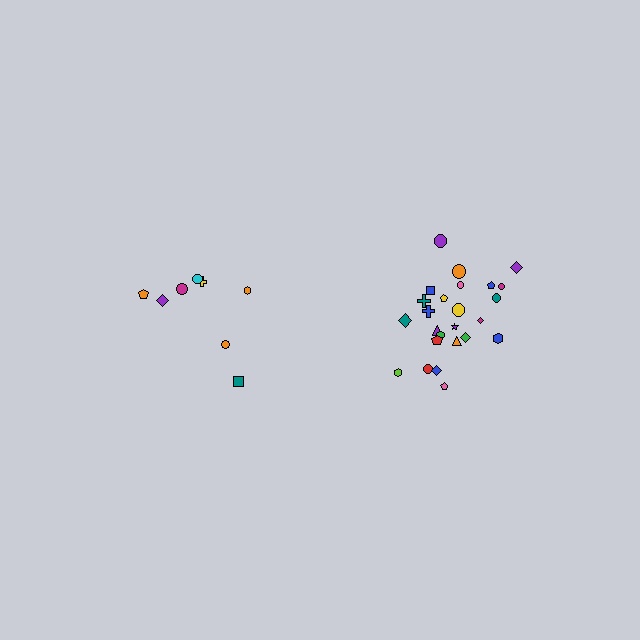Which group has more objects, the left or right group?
The right group.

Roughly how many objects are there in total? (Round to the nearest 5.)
Roughly 35 objects in total.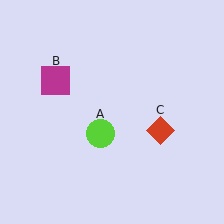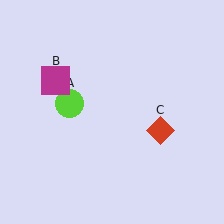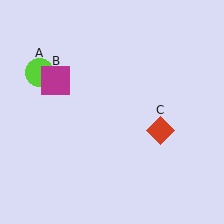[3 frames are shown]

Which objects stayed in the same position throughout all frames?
Magenta square (object B) and red diamond (object C) remained stationary.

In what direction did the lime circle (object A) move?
The lime circle (object A) moved up and to the left.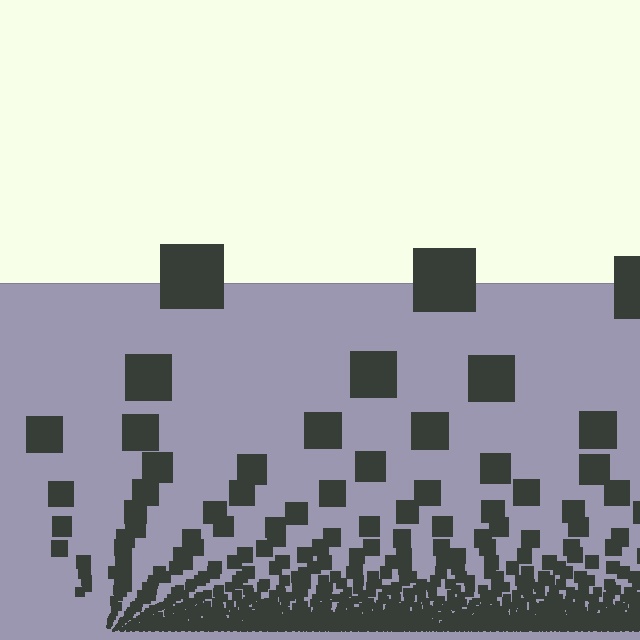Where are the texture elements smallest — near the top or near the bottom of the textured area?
Near the bottom.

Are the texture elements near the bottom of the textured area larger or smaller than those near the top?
Smaller. The gradient is inverted — elements near the bottom are smaller and denser.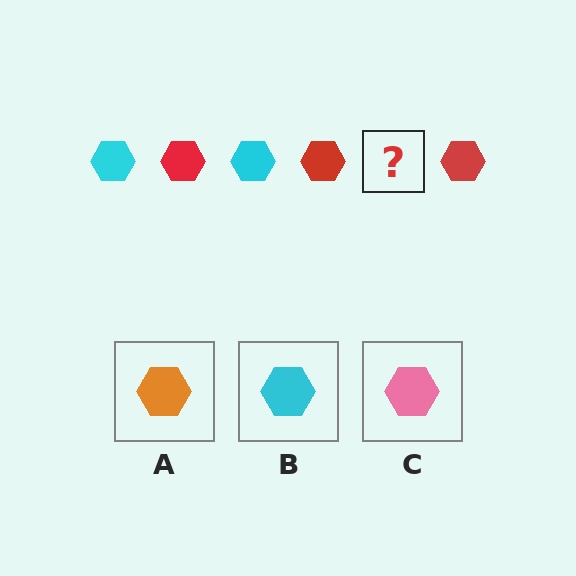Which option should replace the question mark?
Option B.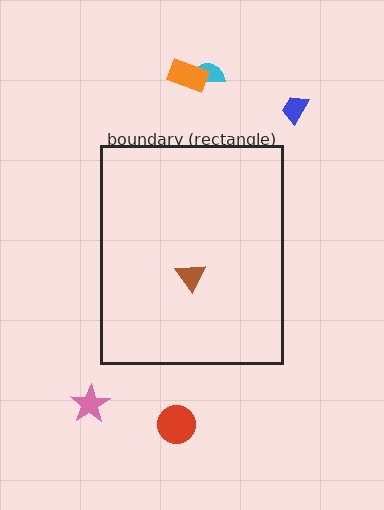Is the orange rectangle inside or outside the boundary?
Outside.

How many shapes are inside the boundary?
1 inside, 5 outside.